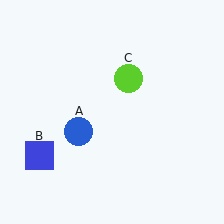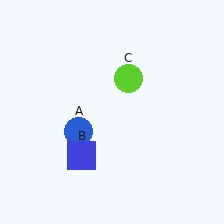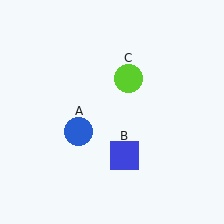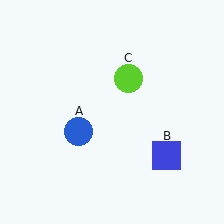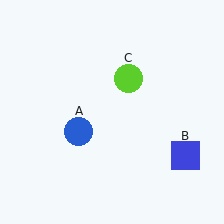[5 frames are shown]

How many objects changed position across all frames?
1 object changed position: blue square (object B).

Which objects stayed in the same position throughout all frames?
Blue circle (object A) and lime circle (object C) remained stationary.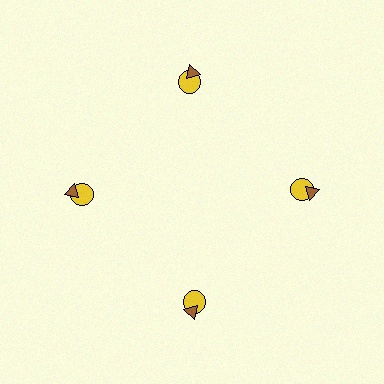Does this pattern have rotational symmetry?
Yes, this pattern has 4-fold rotational symmetry. It looks the same after rotating 90 degrees around the center.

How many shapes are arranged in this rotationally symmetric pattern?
There are 8 shapes, arranged in 4 groups of 2.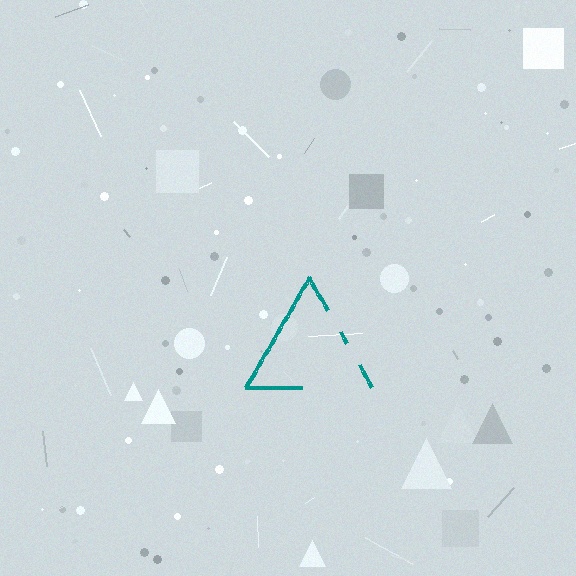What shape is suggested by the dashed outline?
The dashed outline suggests a triangle.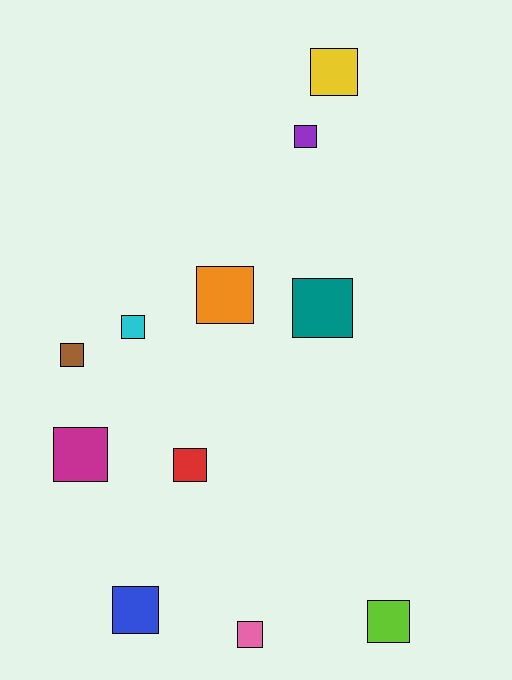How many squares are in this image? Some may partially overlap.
There are 11 squares.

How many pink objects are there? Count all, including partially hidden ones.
There is 1 pink object.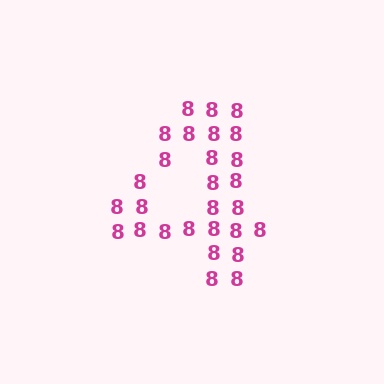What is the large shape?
The large shape is the digit 4.